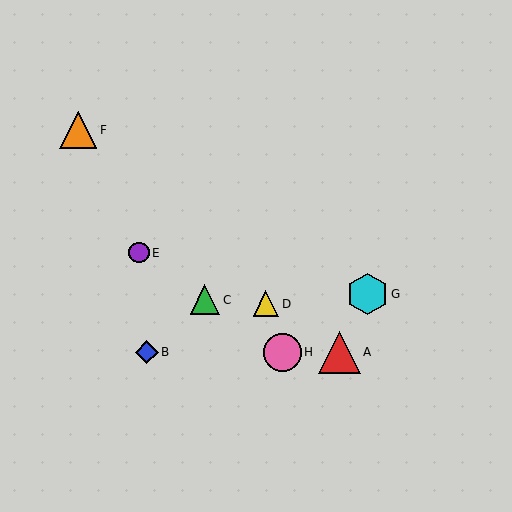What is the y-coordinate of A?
Object A is at y≈352.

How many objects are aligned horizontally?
3 objects (A, B, H) are aligned horizontally.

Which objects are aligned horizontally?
Objects A, B, H are aligned horizontally.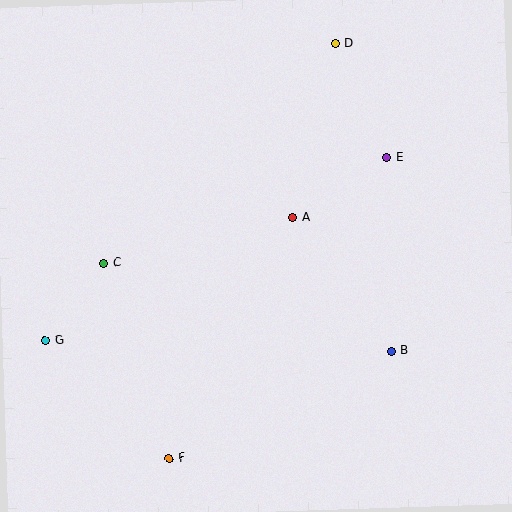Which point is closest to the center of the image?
Point A at (293, 218) is closest to the center.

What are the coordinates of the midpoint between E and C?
The midpoint between E and C is at (245, 210).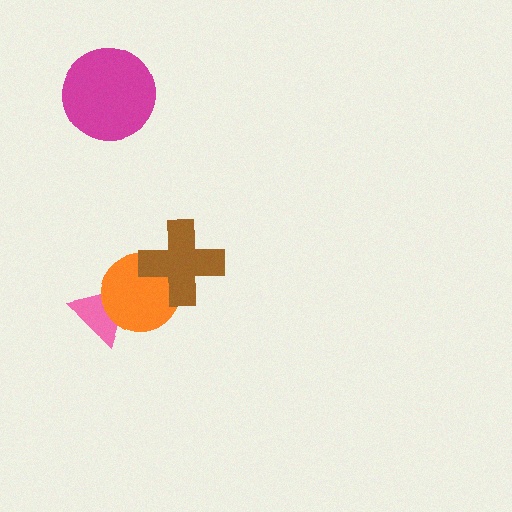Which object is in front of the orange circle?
The brown cross is in front of the orange circle.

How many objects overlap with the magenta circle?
0 objects overlap with the magenta circle.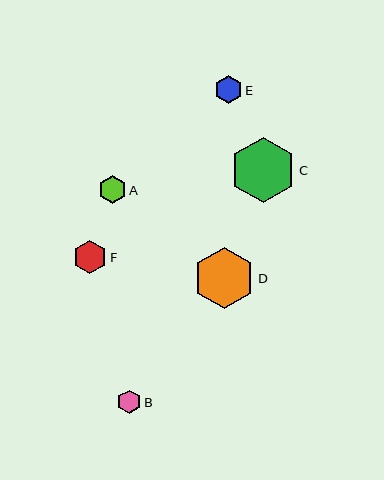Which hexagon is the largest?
Hexagon C is the largest with a size of approximately 66 pixels.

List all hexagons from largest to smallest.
From largest to smallest: C, D, F, E, A, B.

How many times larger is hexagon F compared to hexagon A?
Hexagon F is approximately 1.2 times the size of hexagon A.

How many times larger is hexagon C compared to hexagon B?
Hexagon C is approximately 2.8 times the size of hexagon B.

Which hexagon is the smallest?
Hexagon B is the smallest with a size of approximately 24 pixels.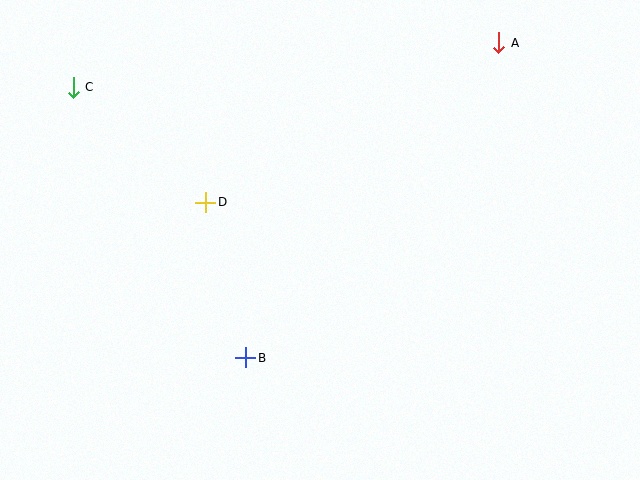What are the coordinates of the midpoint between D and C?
The midpoint between D and C is at (139, 145).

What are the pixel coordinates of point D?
Point D is at (206, 202).